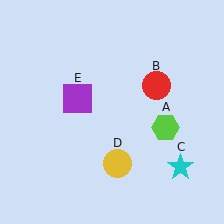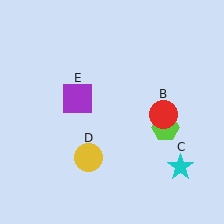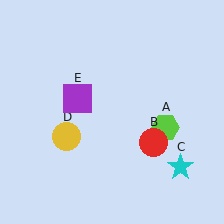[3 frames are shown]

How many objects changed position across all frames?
2 objects changed position: red circle (object B), yellow circle (object D).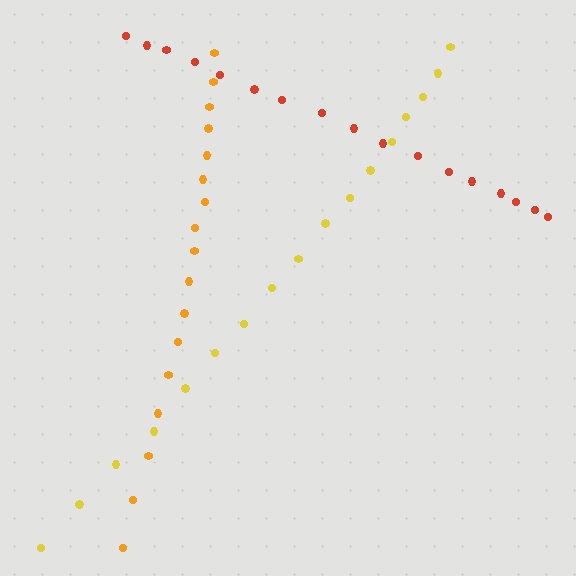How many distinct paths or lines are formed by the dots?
There are 3 distinct paths.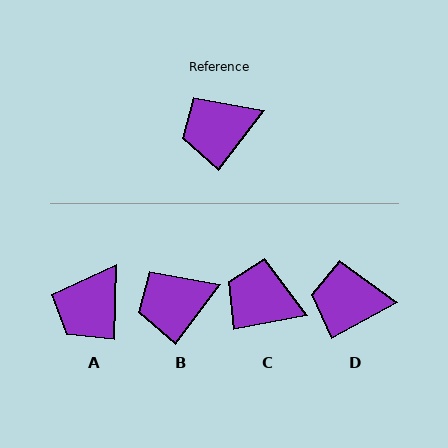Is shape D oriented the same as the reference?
No, it is off by about 25 degrees.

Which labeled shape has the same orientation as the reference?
B.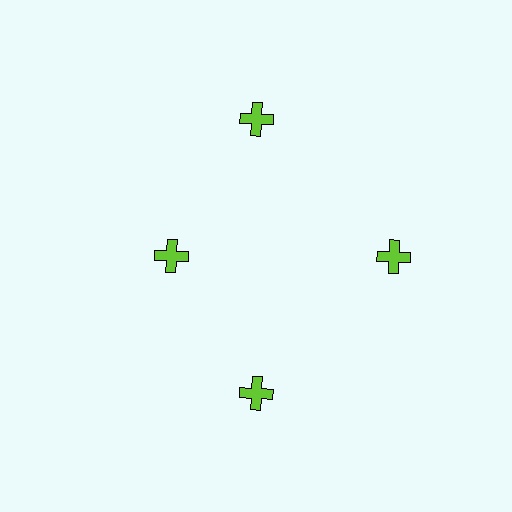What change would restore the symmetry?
The symmetry would be restored by moving it outward, back onto the ring so that all 4 crosses sit at equal angles and equal distance from the center.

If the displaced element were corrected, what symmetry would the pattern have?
It would have 4-fold rotational symmetry — the pattern would map onto itself every 90 degrees.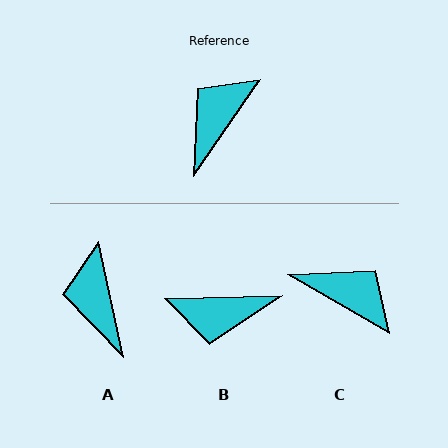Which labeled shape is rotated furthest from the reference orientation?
B, about 126 degrees away.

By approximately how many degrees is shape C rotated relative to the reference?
Approximately 85 degrees clockwise.